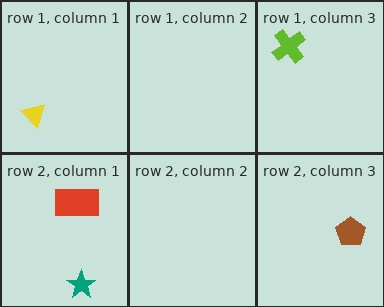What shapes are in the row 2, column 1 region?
The teal star, the red rectangle.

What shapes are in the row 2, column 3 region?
The brown pentagon.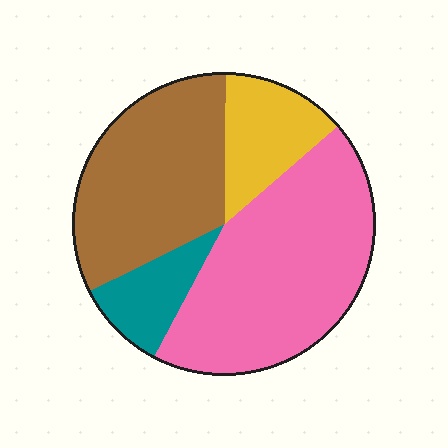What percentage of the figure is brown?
Brown covers 33% of the figure.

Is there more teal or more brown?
Brown.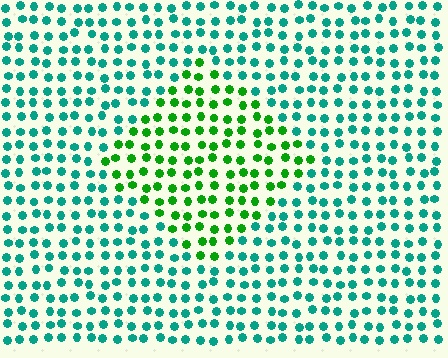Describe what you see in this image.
The image is filled with small teal elements in a uniform arrangement. A diamond-shaped region is visible where the elements are tinted to a slightly different hue, forming a subtle color boundary.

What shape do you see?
I see a diamond.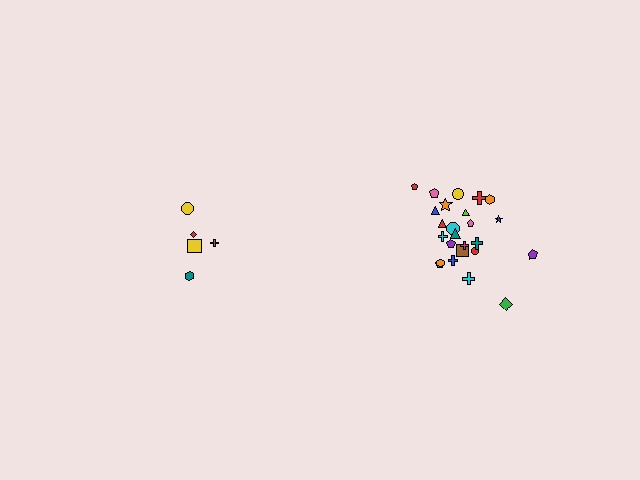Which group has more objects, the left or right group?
The right group.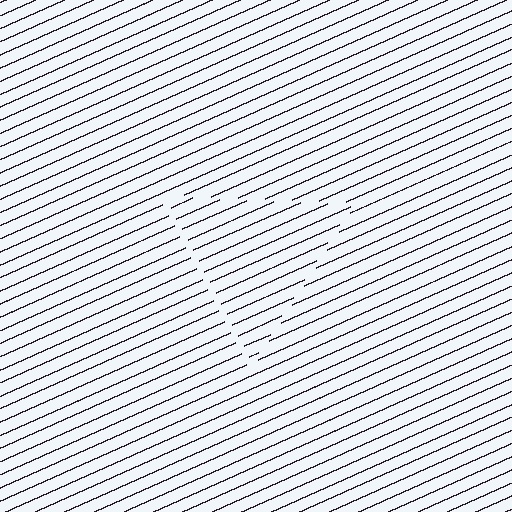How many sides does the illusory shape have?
3 sides — the line-ends trace a triangle.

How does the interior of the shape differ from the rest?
The interior of the shape contains the same grating, shifted by half a period — the contour is defined by the phase discontinuity where line-ends from the inner and outer gratings abut.